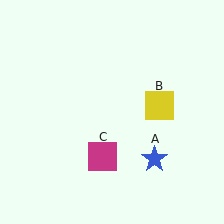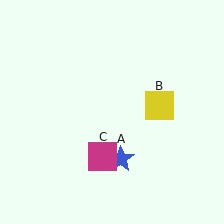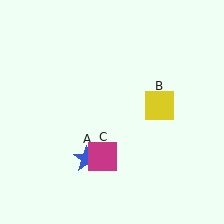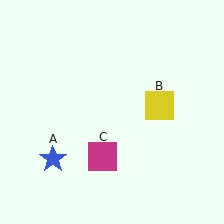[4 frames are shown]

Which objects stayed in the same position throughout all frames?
Yellow square (object B) and magenta square (object C) remained stationary.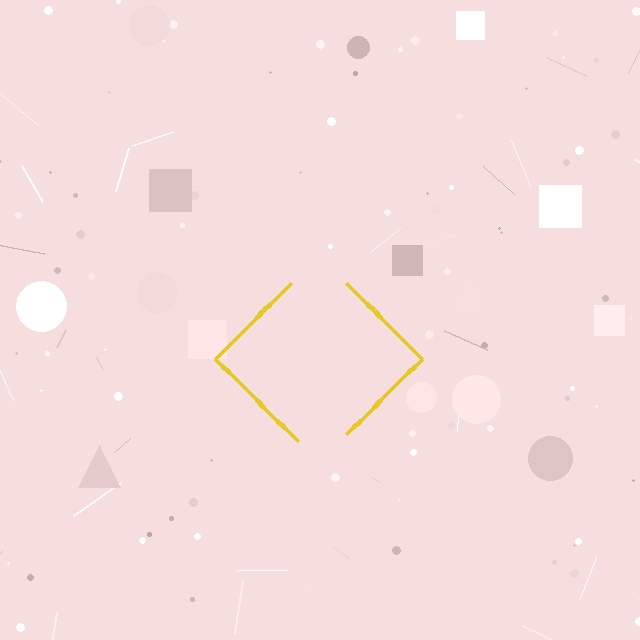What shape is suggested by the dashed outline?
The dashed outline suggests a diamond.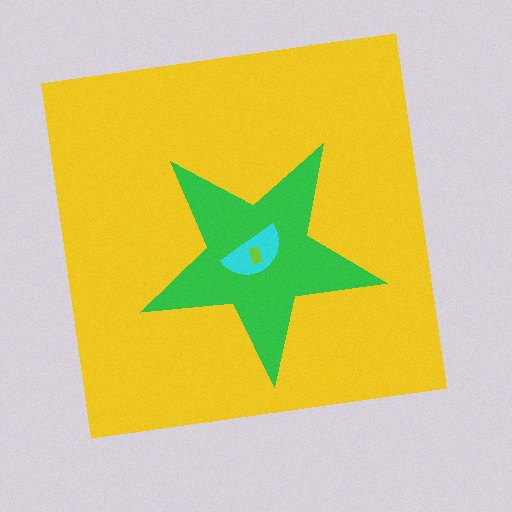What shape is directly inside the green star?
The cyan semicircle.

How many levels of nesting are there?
4.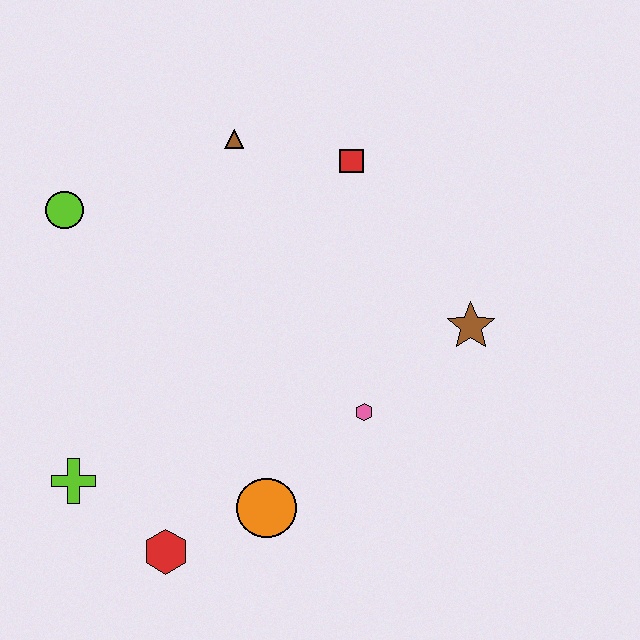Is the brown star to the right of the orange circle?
Yes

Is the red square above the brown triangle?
No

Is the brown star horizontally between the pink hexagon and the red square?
No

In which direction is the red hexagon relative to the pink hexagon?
The red hexagon is to the left of the pink hexagon.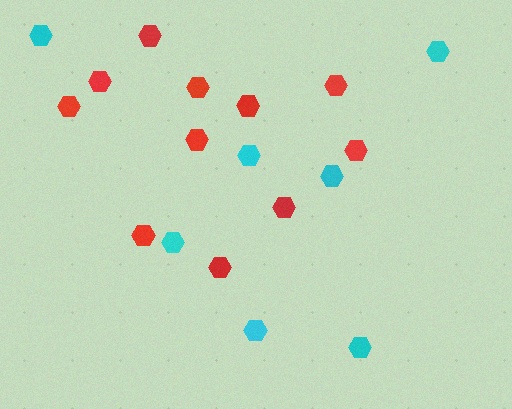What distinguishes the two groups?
There are 2 groups: one group of cyan hexagons (7) and one group of red hexagons (11).